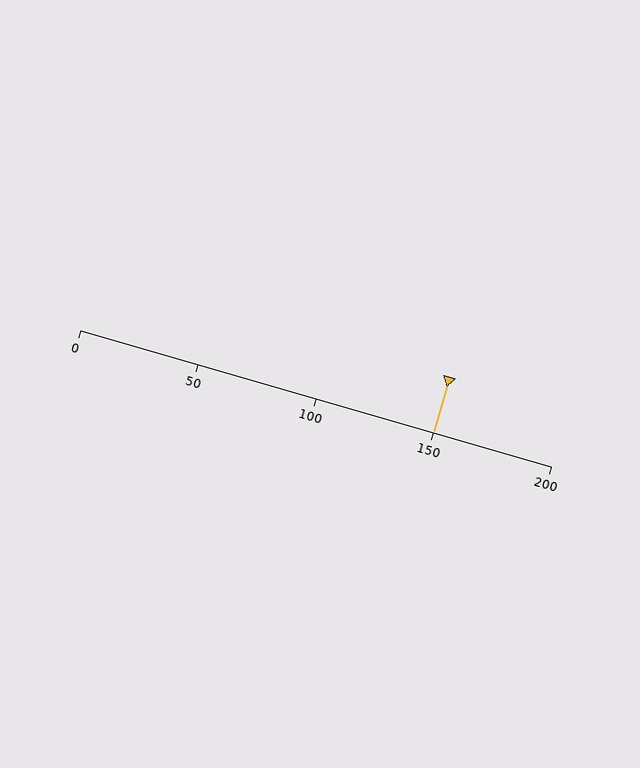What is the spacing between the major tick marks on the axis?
The major ticks are spaced 50 apart.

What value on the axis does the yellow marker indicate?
The marker indicates approximately 150.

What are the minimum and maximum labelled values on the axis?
The axis runs from 0 to 200.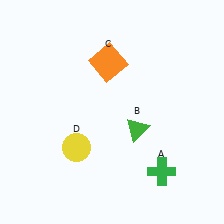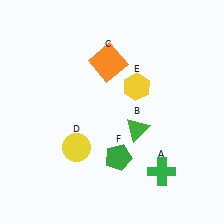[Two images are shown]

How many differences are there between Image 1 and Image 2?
There are 2 differences between the two images.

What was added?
A yellow hexagon (E), a green pentagon (F) were added in Image 2.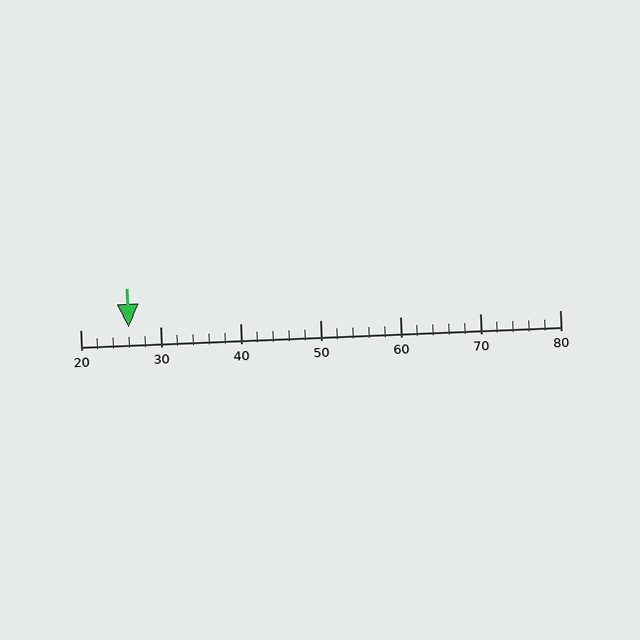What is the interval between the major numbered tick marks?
The major tick marks are spaced 10 units apart.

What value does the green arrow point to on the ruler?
The green arrow points to approximately 26.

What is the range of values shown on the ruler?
The ruler shows values from 20 to 80.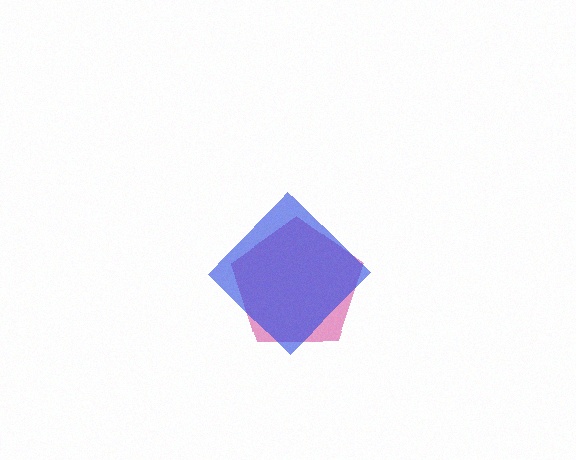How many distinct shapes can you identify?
There are 2 distinct shapes: a pink pentagon, a blue diamond.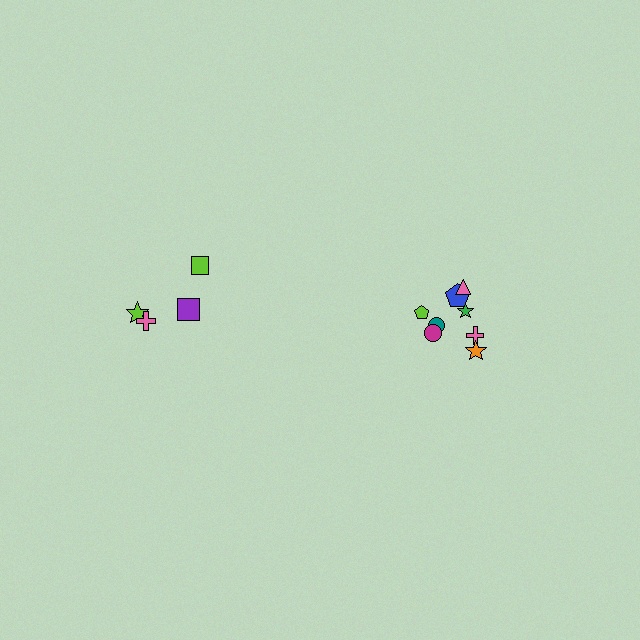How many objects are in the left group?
There are 4 objects.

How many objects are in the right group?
There are 8 objects.